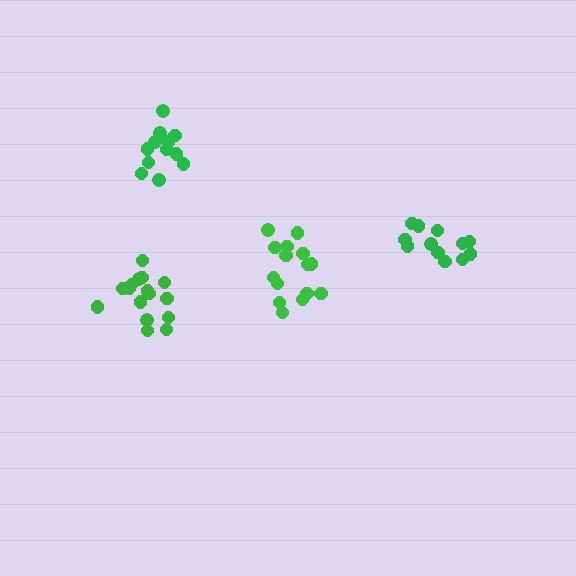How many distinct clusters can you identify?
There are 4 distinct clusters.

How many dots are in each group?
Group 1: 15 dots, Group 2: 12 dots, Group 3: 12 dots, Group 4: 16 dots (55 total).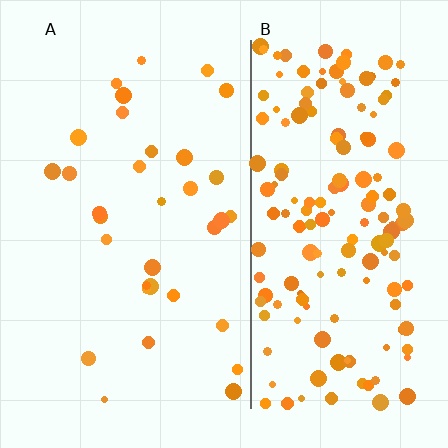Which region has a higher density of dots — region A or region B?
B (the right).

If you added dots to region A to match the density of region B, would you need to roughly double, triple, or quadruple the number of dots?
Approximately quadruple.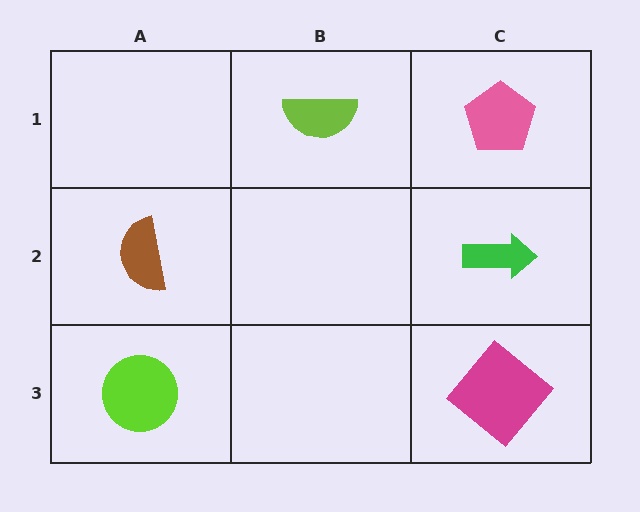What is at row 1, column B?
A lime semicircle.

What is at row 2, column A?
A brown semicircle.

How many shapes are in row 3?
2 shapes.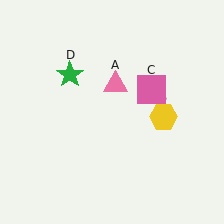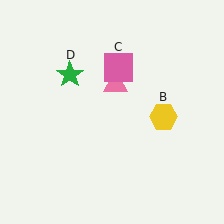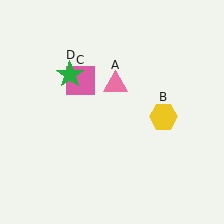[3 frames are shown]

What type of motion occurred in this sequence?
The pink square (object C) rotated counterclockwise around the center of the scene.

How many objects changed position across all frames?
1 object changed position: pink square (object C).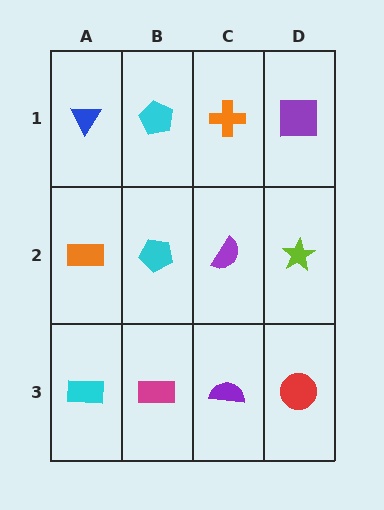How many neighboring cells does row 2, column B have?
4.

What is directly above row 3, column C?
A purple semicircle.